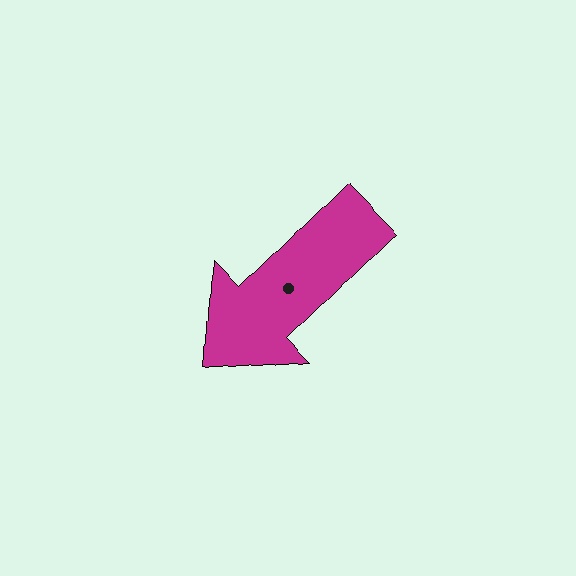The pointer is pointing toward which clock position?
Roughly 7 o'clock.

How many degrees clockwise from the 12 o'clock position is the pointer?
Approximately 225 degrees.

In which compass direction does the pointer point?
Southwest.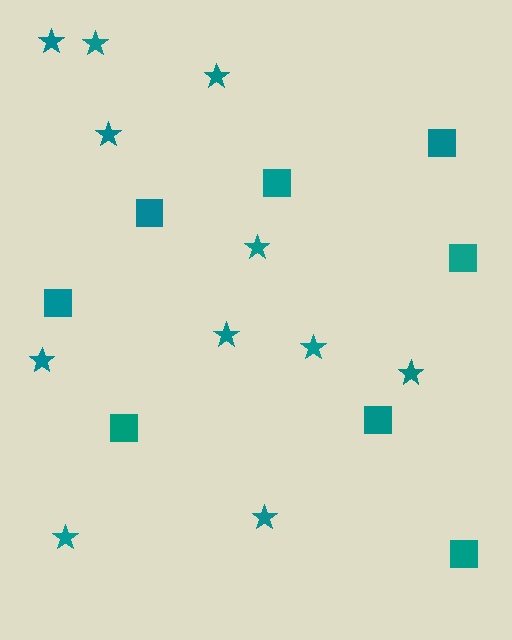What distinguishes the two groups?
There are 2 groups: one group of stars (11) and one group of squares (8).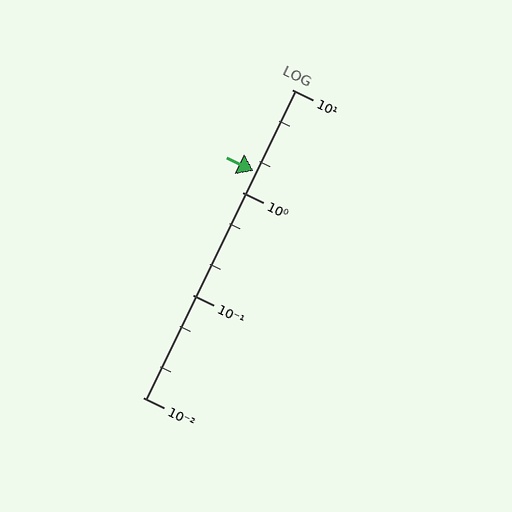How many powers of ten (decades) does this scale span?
The scale spans 3 decades, from 0.01 to 10.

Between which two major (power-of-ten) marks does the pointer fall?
The pointer is between 1 and 10.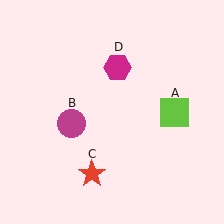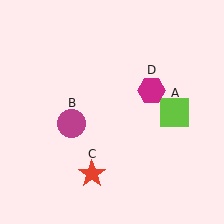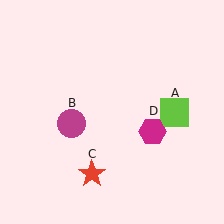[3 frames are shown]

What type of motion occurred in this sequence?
The magenta hexagon (object D) rotated clockwise around the center of the scene.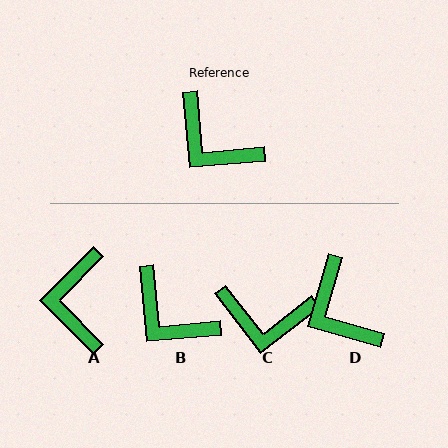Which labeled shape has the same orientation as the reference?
B.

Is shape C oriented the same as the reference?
No, it is off by about 33 degrees.